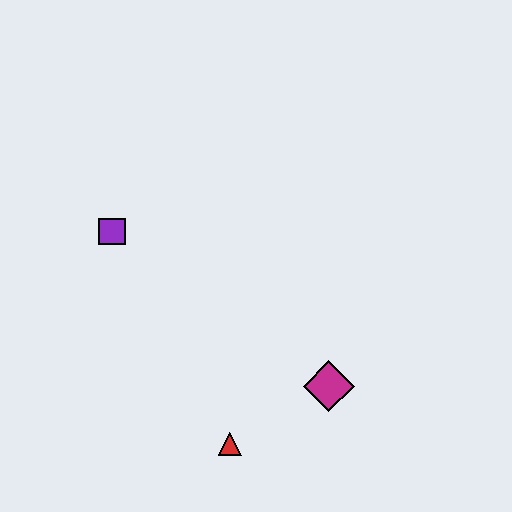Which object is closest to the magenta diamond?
The red triangle is closest to the magenta diamond.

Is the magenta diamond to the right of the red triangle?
Yes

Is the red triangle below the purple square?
Yes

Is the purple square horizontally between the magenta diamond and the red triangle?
No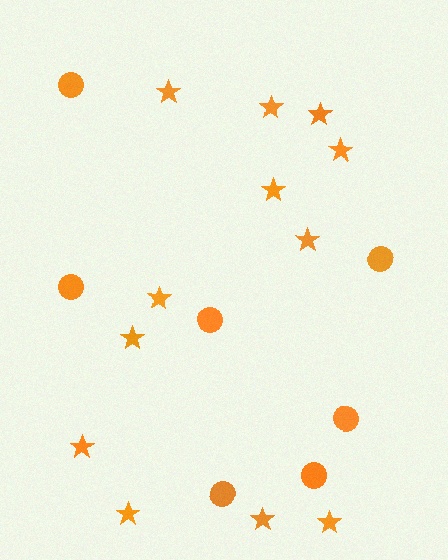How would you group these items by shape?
There are 2 groups: one group of circles (7) and one group of stars (12).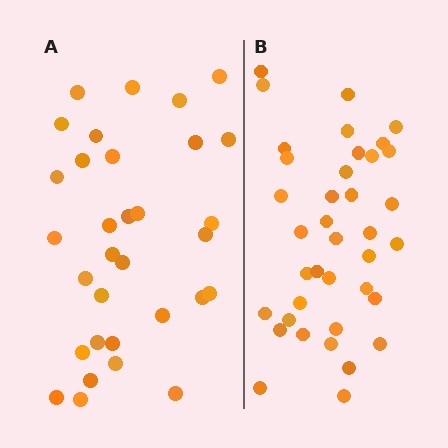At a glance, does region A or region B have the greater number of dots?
Region B (the right region) has more dots.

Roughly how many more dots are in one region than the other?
Region B has about 6 more dots than region A.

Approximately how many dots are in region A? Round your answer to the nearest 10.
About 30 dots. (The exact count is 32, which rounds to 30.)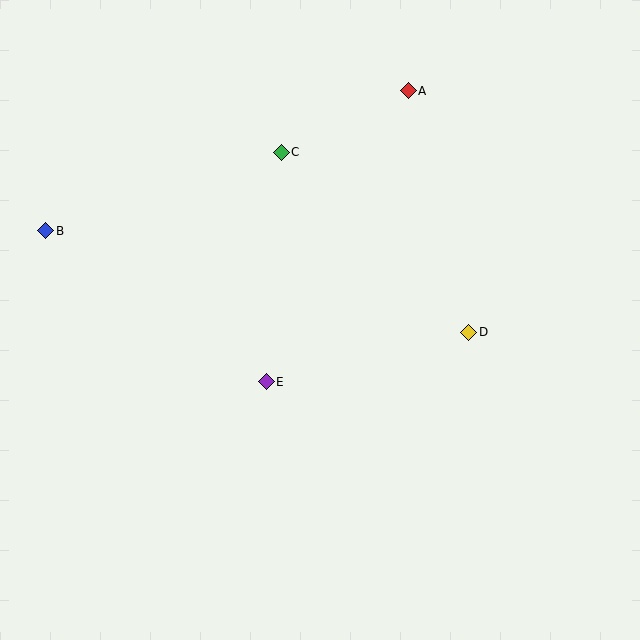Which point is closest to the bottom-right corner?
Point D is closest to the bottom-right corner.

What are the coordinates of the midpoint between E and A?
The midpoint between E and A is at (337, 236).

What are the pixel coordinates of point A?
Point A is at (408, 91).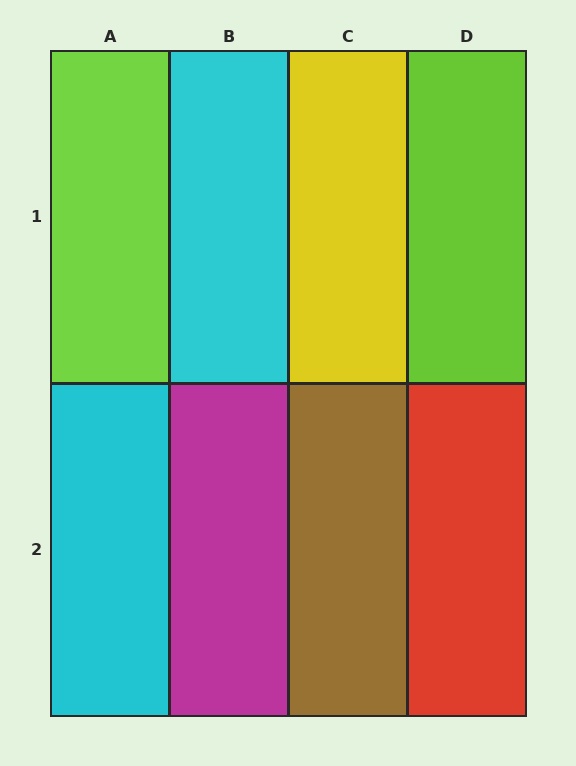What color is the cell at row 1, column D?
Lime.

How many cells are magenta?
1 cell is magenta.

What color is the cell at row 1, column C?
Yellow.